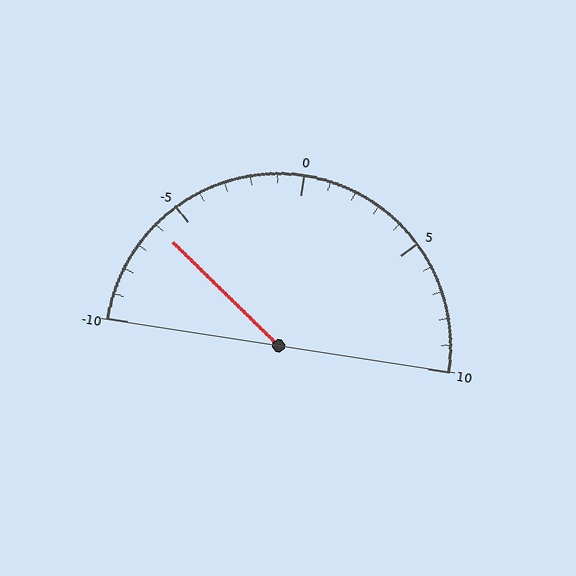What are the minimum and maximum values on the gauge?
The gauge ranges from -10 to 10.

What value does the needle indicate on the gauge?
The needle indicates approximately -6.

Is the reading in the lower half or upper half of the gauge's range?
The reading is in the lower half of the range (-10 to 10).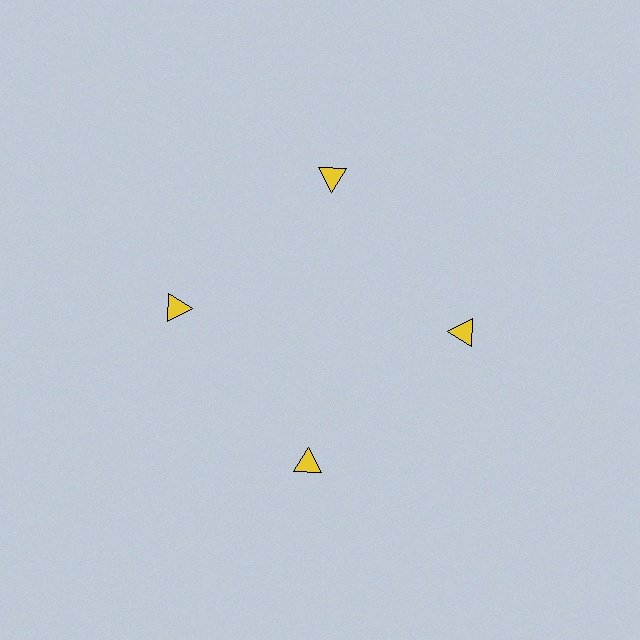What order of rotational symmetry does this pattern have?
This pattern has 4-fold rotational symmetry.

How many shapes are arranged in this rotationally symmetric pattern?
There are 4 shapes, arranged in 4 groups of 1.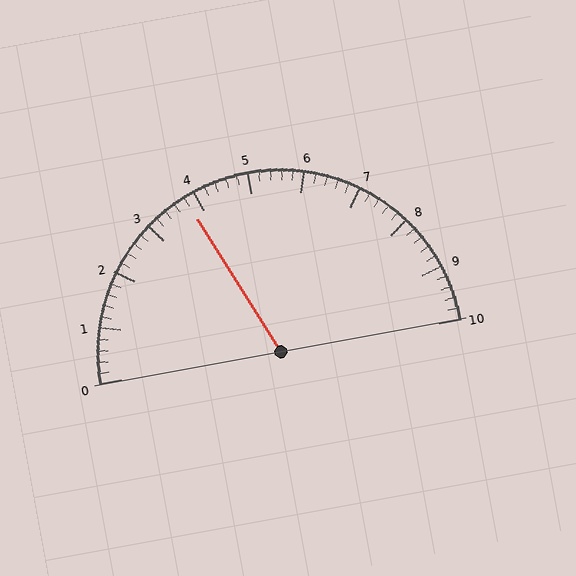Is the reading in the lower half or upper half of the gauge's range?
The reading is in the lower half of the range (0 to 10).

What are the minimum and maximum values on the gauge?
The gauge ranges from 0 to 10.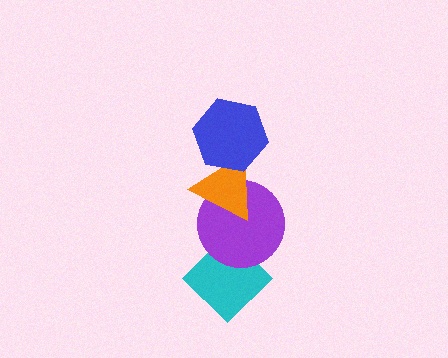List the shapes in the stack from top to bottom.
From top to bottom: the blue hexagon, the orange triangle, the purple circle, the cyan diamond.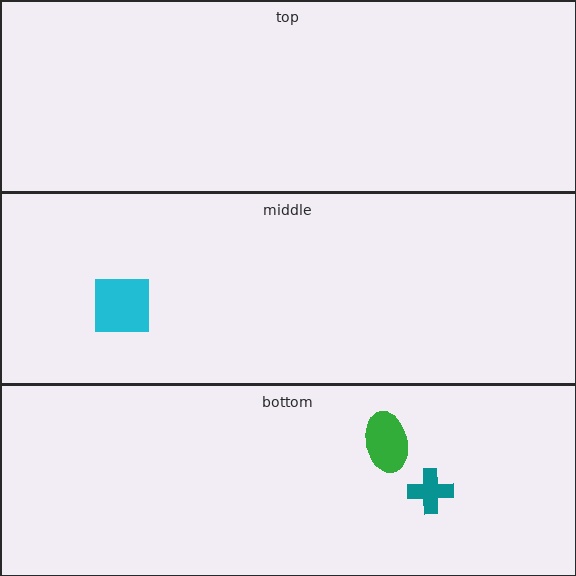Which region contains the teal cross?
The bottom region.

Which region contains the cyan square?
The middle region.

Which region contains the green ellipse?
The bottom region.